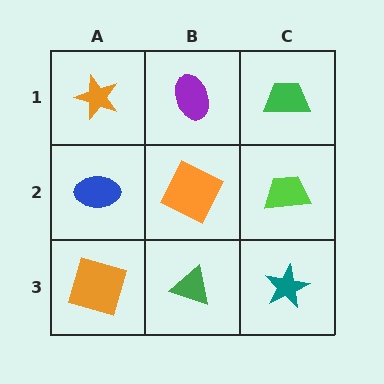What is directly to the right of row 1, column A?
A purple ellipse.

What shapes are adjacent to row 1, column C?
A lime trapezoid (row 2, column C), a purple ellipse (row 1, column B).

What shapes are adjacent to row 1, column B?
An orange square (row 2, column B), an orange star (row 1, column A), a green trapezoid (row 1, column C).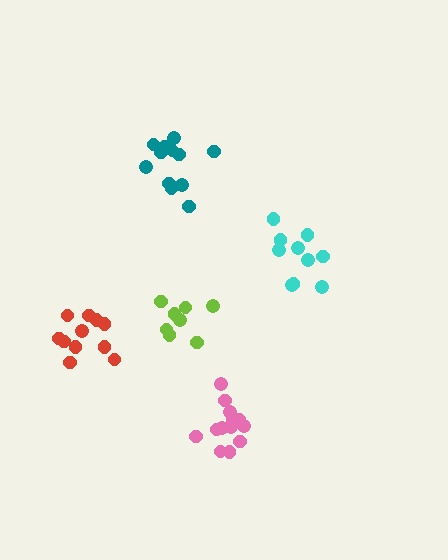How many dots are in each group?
Group 1: 10 dots, Group 2: 13 dots, Group 3: 8 dots, Group 4: 12 dots, Group 5: 11 dots (54 total).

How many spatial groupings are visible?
There are 5 spatial groupings.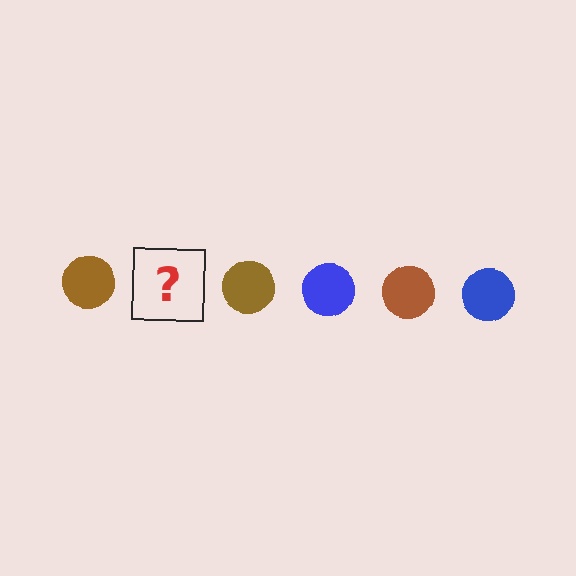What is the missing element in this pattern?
The missing element is a blue circle.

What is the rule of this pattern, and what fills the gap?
The rule is that the pattern cycles through brown, blue circles. The gap should be filled with a blue circle.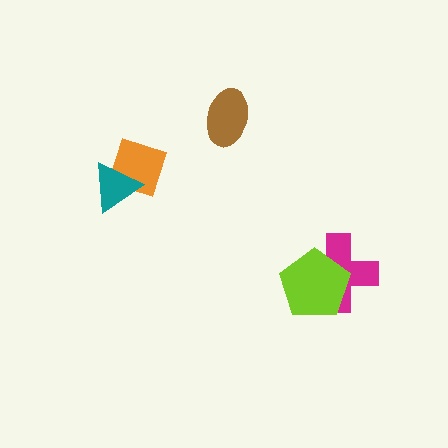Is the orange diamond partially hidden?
Yes, it is partially covered by another shape.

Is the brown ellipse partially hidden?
No, no other shape covers it.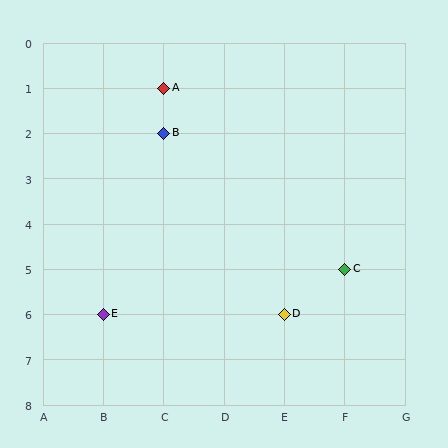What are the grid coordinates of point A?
Point A is at grid coordinates (C, 1).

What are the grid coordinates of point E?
Point E is at grid coordinates (B, 6).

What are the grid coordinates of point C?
Point C is at grid coordinates (F, 5).